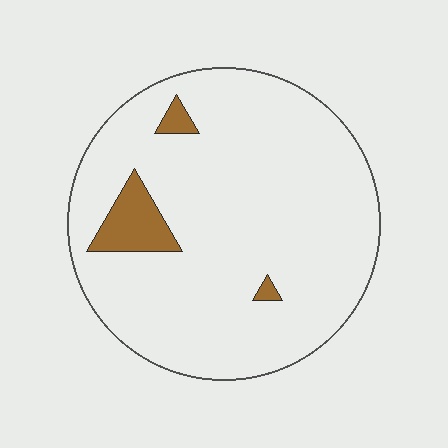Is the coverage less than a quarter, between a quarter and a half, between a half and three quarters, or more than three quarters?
Less than a quarter.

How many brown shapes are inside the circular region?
3.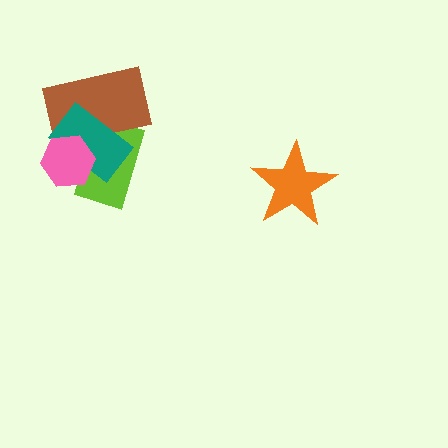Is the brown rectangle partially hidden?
Yes, it is partially covered by another shape.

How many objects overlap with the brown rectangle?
3 objects overlap with the brown rectangle.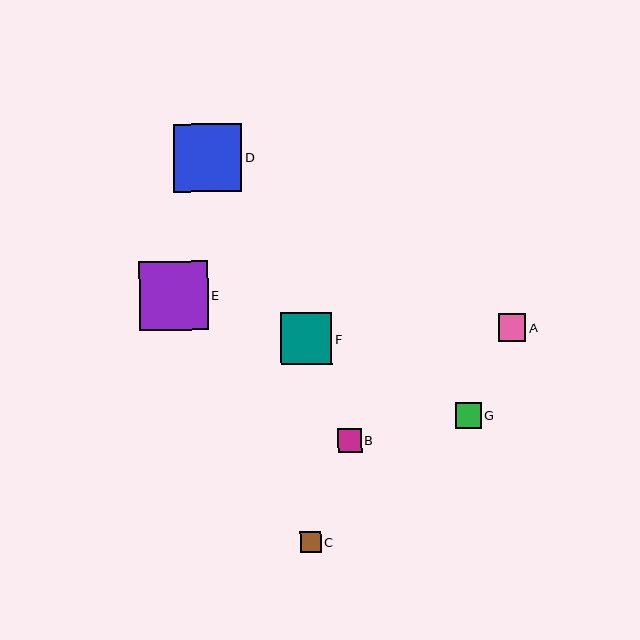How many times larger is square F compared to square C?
Square F is approximately 2.5 times the size of square C.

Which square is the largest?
Square E is the largest with a size of approximately 69 pixels.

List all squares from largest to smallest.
From largest to smallest: E, D, F, A, G, B, C.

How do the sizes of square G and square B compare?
Square G and square B are approximately the same size.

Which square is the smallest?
Square C is the smallest with a size of approximately 21 pixels.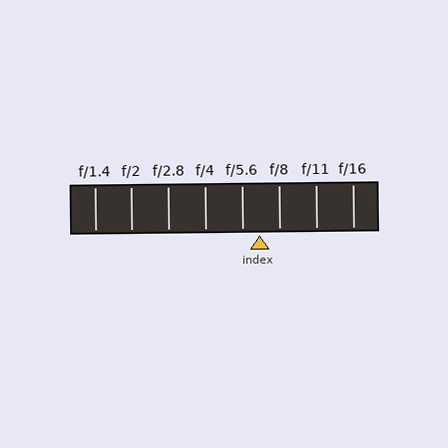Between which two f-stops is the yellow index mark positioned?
The index mark is between f/5.6 and f/8.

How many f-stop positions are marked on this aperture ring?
There are 8 f-stop positions marked.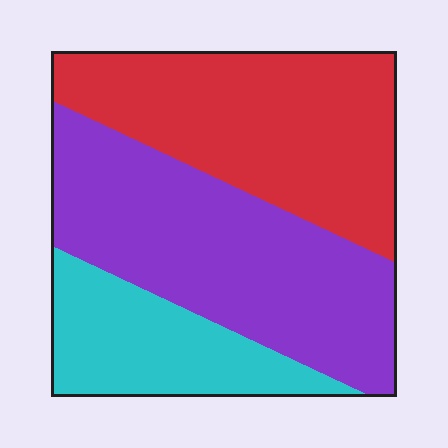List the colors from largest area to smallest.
From largest to smallest: purple, red, cyan.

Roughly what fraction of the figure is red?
Red covers around 40% of the figure.